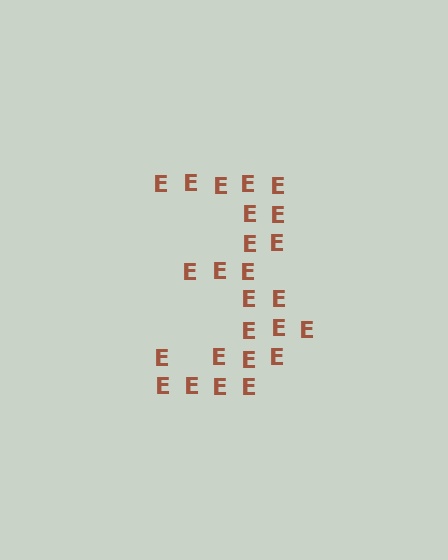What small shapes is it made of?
It is made of small letter E's.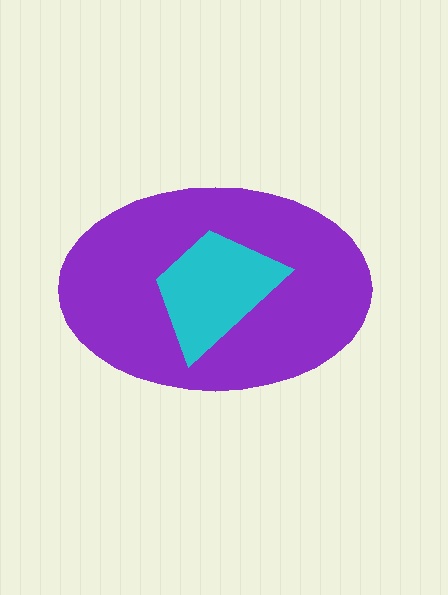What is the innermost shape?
The cyan trapezoid.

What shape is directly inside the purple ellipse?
The cyan trapezoid.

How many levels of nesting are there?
2.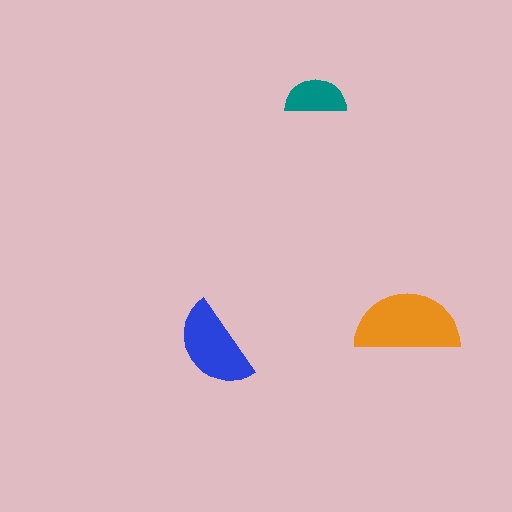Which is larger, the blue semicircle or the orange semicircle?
The orange one.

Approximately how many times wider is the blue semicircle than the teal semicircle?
About 1.5 times wider.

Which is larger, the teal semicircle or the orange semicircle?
The orange one.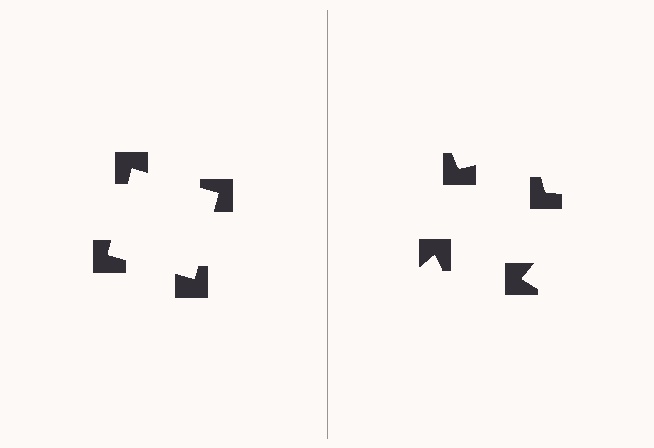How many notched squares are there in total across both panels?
8 — 4 on each side.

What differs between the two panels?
The notched squares are positioned identically on both sides; only the wedge orientations differ. On the left they align to a square; on the right they are misaligned.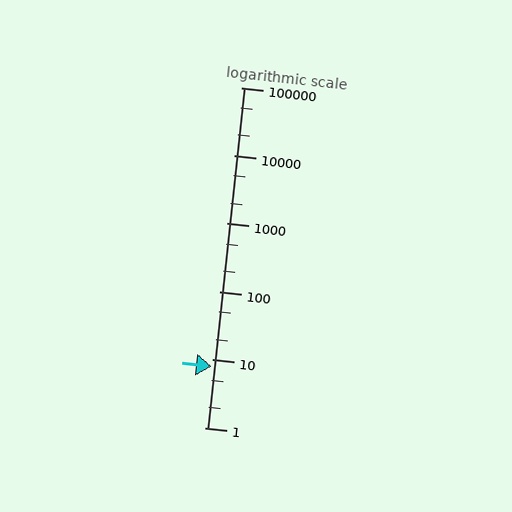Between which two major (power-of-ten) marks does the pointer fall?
The pointer is between 1 and 10.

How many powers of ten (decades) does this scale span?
The scale spans 5 decades, from 1 to 100000.